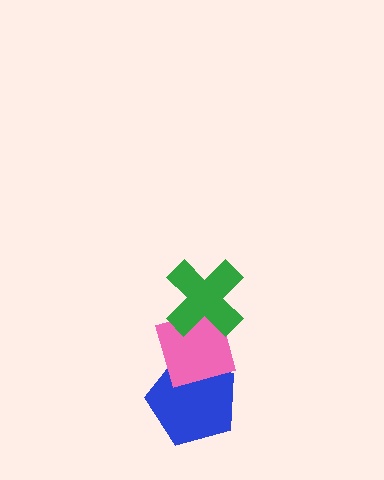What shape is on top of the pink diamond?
The green cross is on top of the pink diamond.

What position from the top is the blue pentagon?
The blue pentagon is 3rd from the top.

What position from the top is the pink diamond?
The pink diamond is 2nd from the top.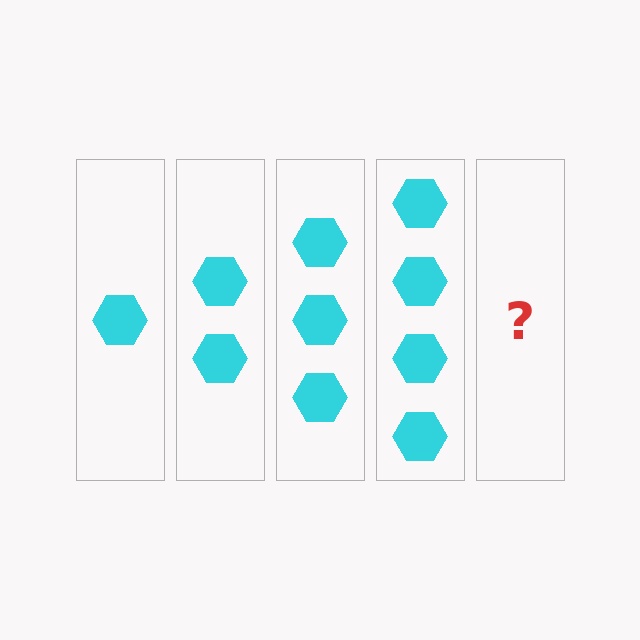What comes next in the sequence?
The next element should be 5 hexagons.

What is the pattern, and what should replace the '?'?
The pattern is that each step adds one more hexagon. The '?' should be 5 hexagons.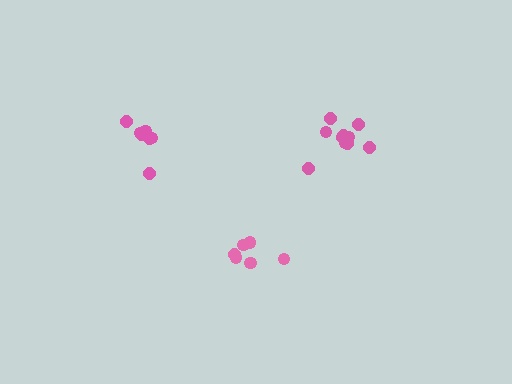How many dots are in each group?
Group 1: 7 dots, Group 2: 10 dots, Group 3: 6 dots (23 total).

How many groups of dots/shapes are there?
There are 3 groups.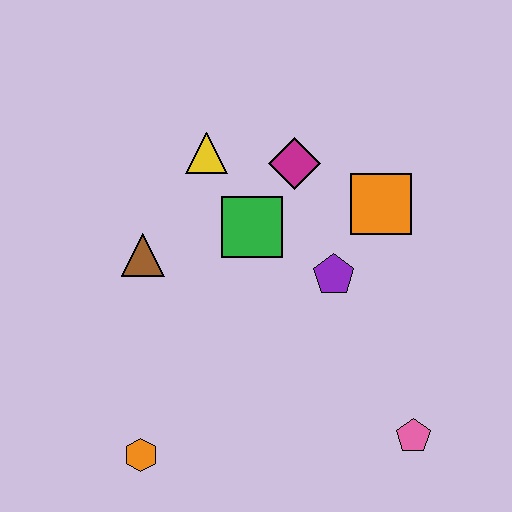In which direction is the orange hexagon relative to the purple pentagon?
The orange hexagon is to the left of the purple pentagon.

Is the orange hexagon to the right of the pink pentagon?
No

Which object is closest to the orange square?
The purple pentagon is closest to the orange square.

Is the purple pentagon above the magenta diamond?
No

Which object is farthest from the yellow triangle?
The pink pentagon is farthest from the yellow triangle.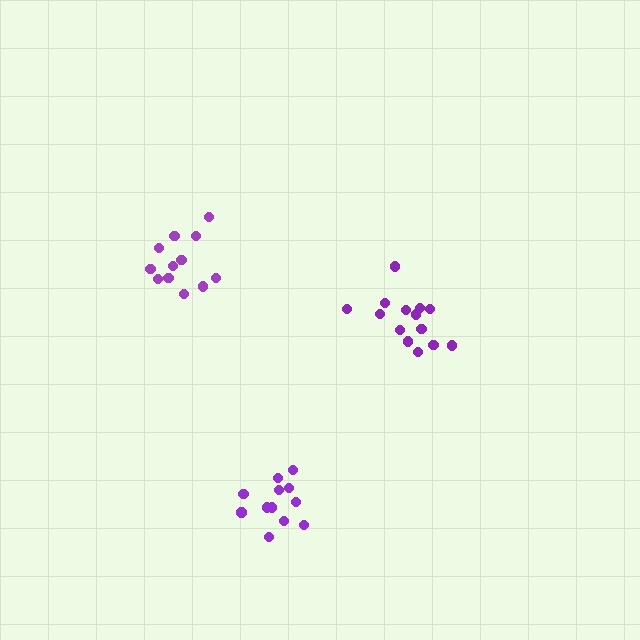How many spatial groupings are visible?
There are 3 spatial groupings.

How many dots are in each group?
Group 1: 12 dots, Group 2: 12 dots, Group 3: 14 dots (38 total).